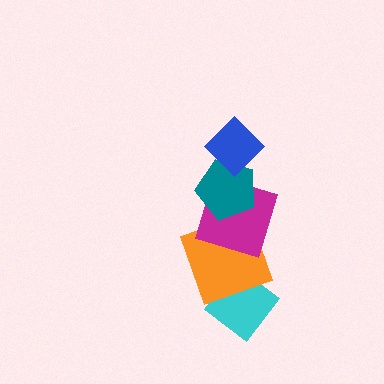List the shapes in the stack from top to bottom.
From top to bottom: the blue diamond, the teal pentagon, the magenta square, the orange square, the cyan diamond.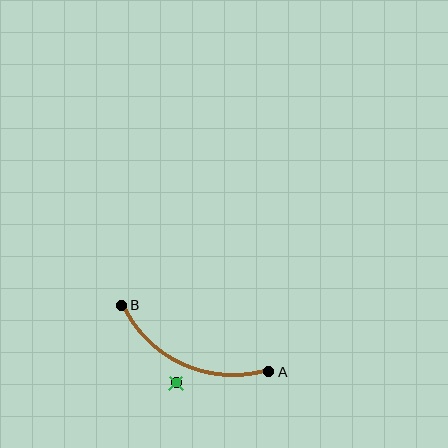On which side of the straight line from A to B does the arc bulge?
The arc bulges below the straight line connecting A and B.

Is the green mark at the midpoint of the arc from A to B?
No — the green mark does not lie on the arc at all. It sits slightly outside the curve.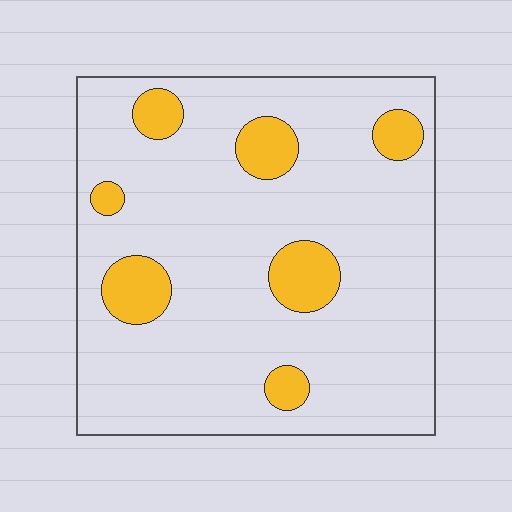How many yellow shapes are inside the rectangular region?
7.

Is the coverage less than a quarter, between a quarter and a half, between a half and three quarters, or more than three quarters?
Less than a quarter.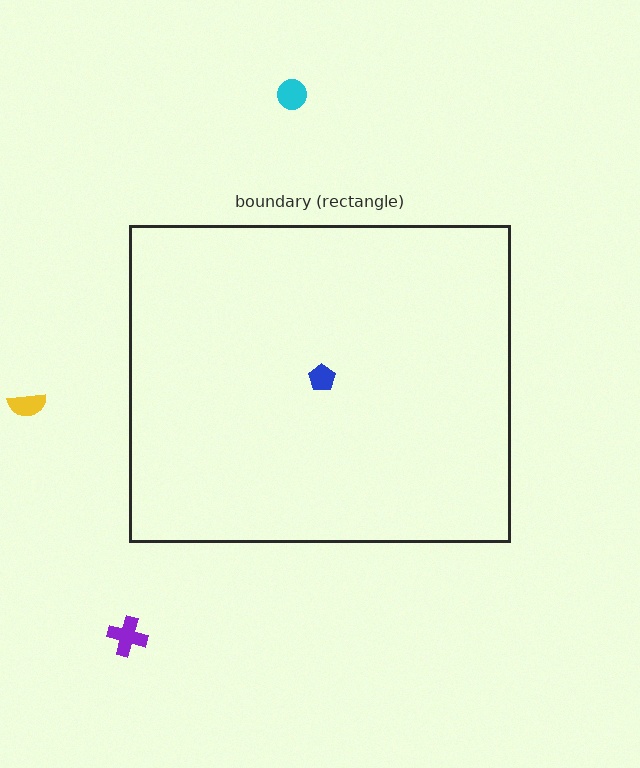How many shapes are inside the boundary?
1 inside, 3 outside.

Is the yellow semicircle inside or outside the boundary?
Outside.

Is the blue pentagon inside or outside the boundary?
Inside.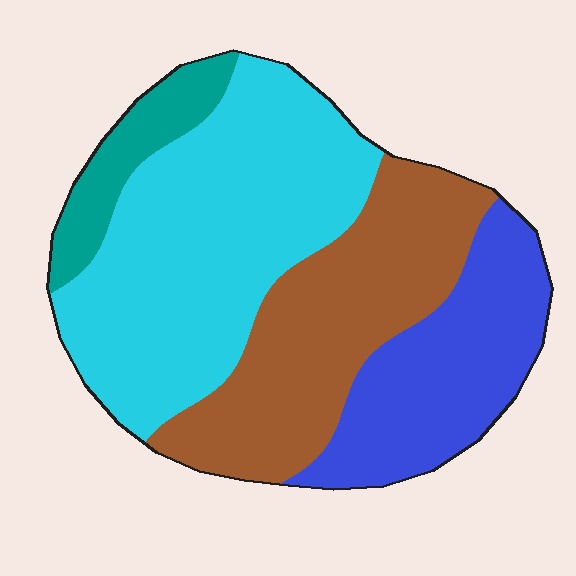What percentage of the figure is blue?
Blue takes up about one fifth (1/5) of the figure.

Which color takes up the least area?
Teal, at roughly 10%.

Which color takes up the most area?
Cyan, at roughly 40%.